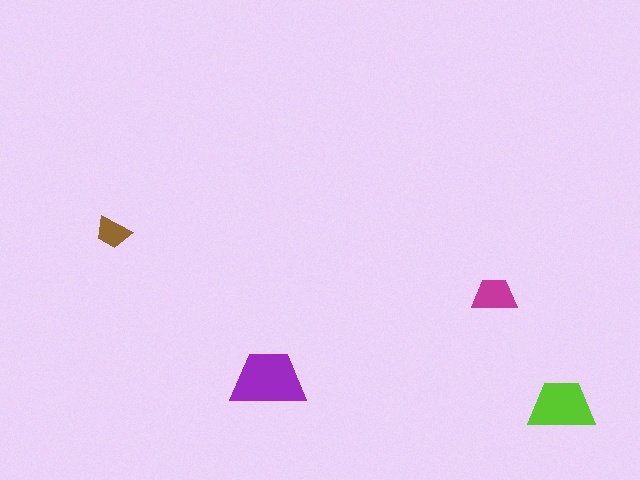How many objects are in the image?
There are 4 objects in the image.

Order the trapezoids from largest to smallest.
the purple one, the lime one, the magenta one, the brown one.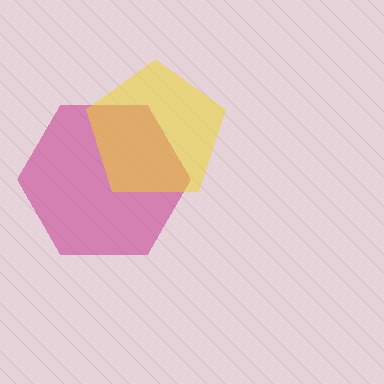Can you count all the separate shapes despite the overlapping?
Yes, there are 2 separate shapes.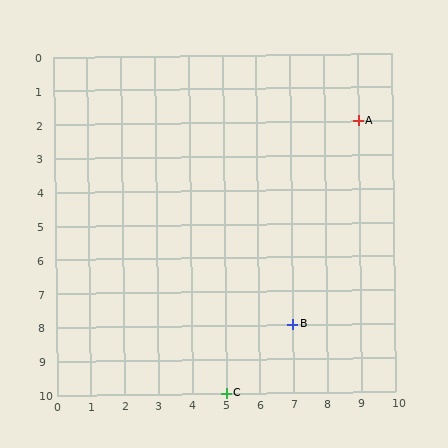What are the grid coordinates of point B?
Point B is at grid coordinates (7, 8).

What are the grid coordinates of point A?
Point A is at grid coordinates (9, 2).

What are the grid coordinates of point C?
Point C is at grid coordinates (5, 10).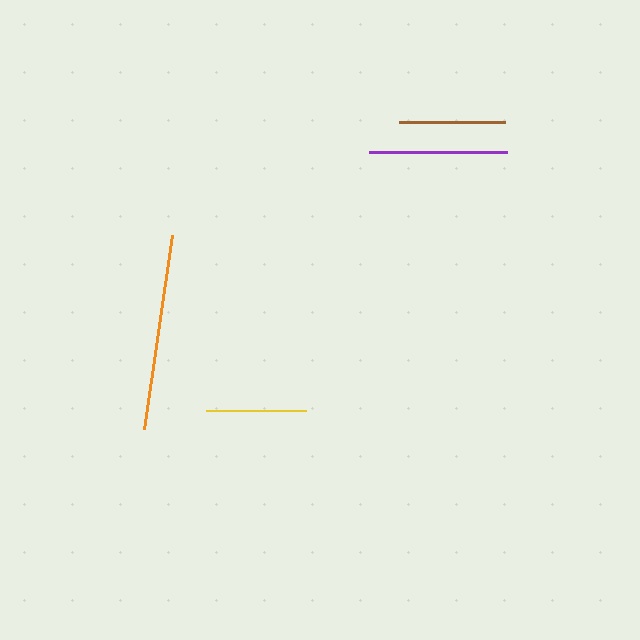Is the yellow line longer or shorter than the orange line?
The orange line is longer than the yellow line.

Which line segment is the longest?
The orange line is the longest at approximately 196 pixels.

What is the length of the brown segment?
The brown segment is approximately 106 pixels long.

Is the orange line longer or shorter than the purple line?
The orange line is longer than the purple line.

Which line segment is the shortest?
The yellow line is the shortest at approximately 100 pixels.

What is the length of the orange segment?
The orange segment is approximately 196 pixels long.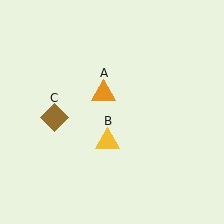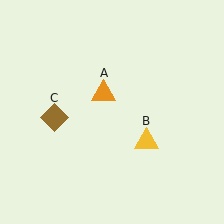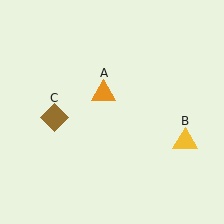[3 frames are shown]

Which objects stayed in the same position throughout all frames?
Orange triangle (object A) and brown diamond (object C) remained stationary.